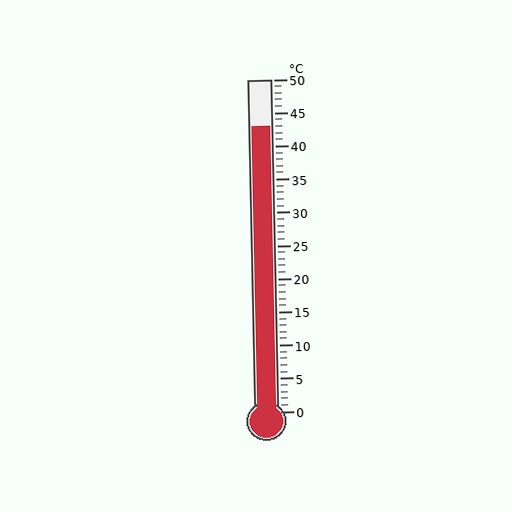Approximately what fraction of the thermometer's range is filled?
The thermometer is filled to approximately 85% of its range.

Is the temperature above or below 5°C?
The temperature is above 5°C.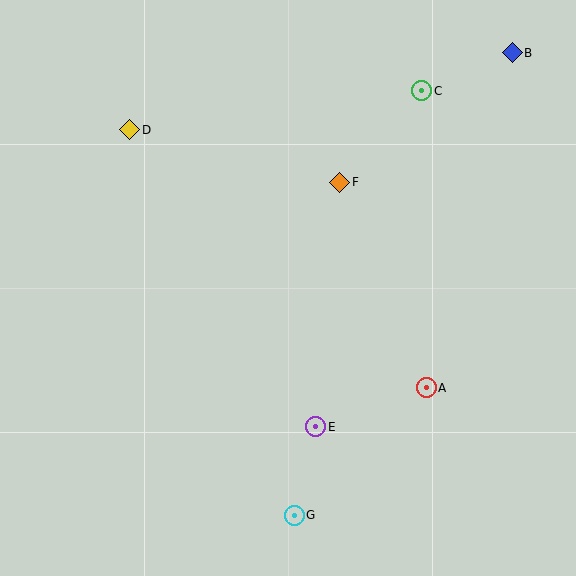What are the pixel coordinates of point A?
Point A is at (426, 388).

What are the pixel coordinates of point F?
Point F is at (340, 182).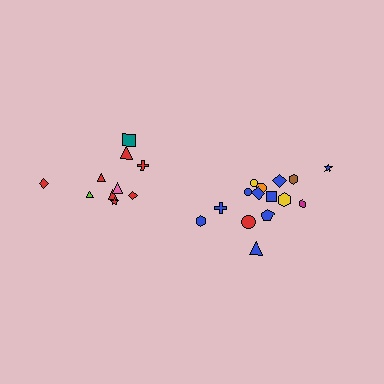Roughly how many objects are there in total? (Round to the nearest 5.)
Roughly 25 objects in total.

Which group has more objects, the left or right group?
The right group.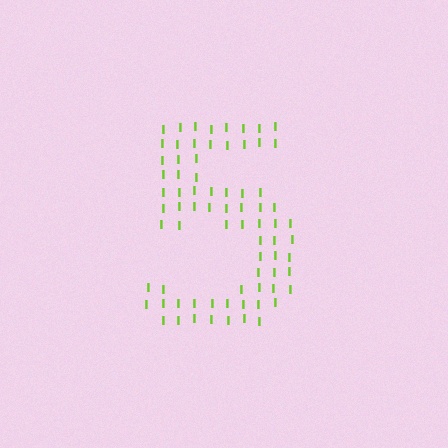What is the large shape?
The large shape is the digit 5.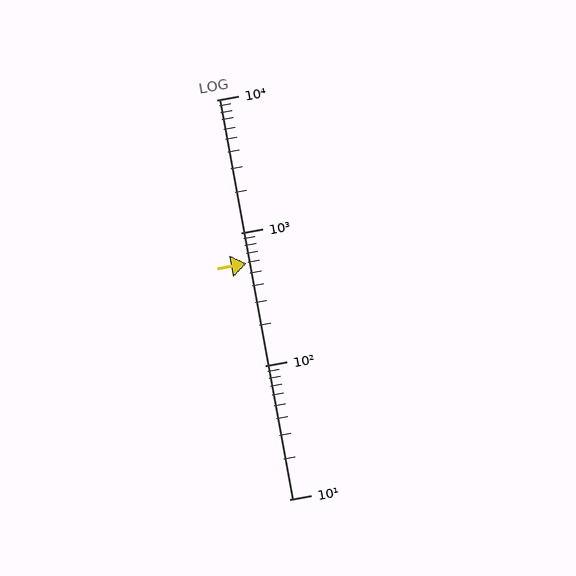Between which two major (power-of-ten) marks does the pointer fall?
The pointer is between 100 and 1000.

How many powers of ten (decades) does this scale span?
The scale spans 3 decades, from 10 to 10000.